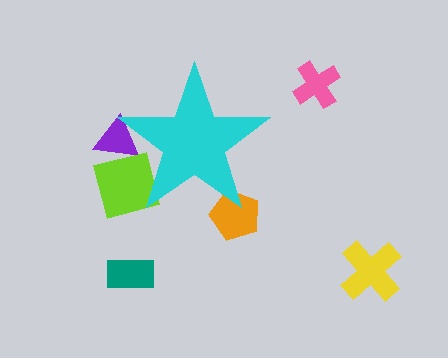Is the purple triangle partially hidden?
Yes, the purple triangle is partially hidden behind the cyan star.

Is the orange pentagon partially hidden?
Yes, the orange pentagon is partially hidden behind the cyan star.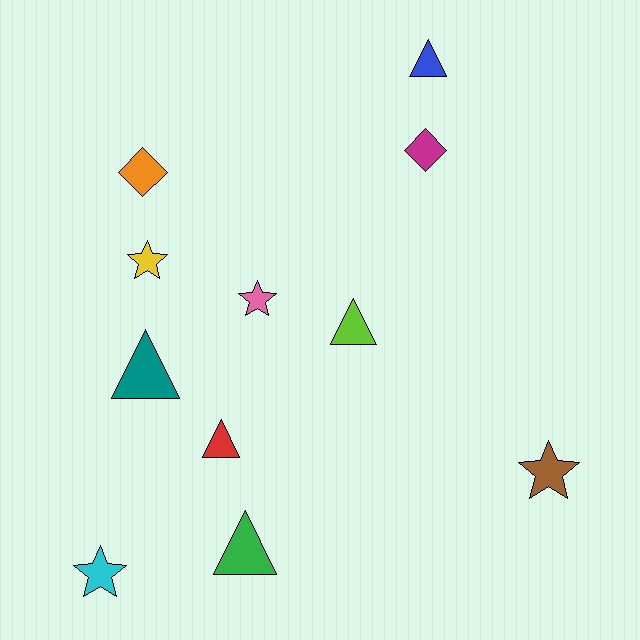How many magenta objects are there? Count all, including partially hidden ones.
There is 1 magenta object.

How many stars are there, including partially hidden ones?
There are 4 stars.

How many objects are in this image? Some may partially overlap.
There are 11 objects.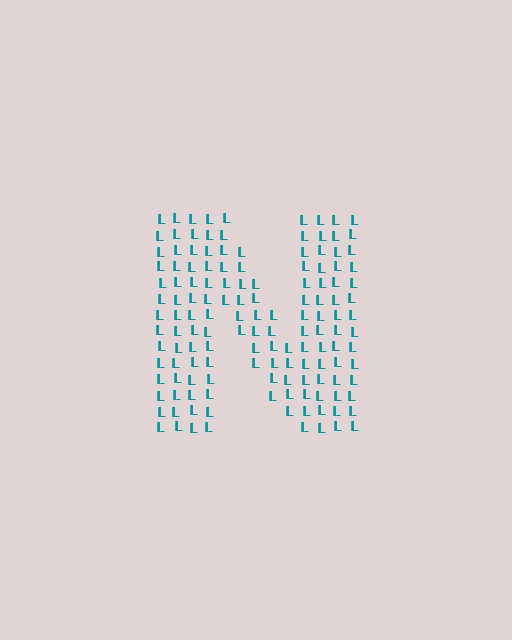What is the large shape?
The large shape is the letter N.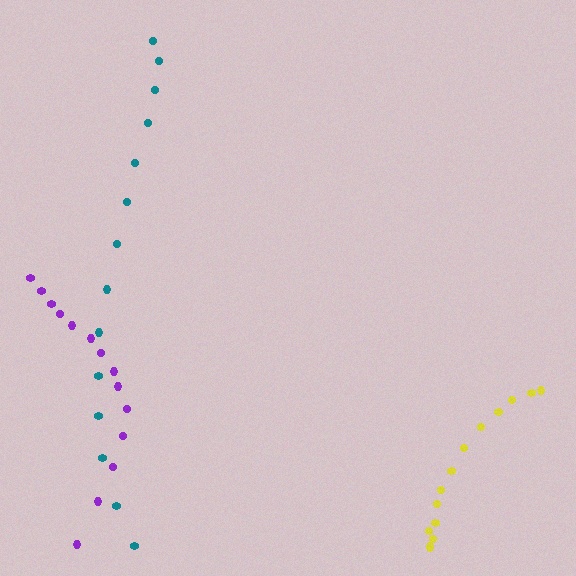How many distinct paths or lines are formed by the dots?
There are 3 distinct paths.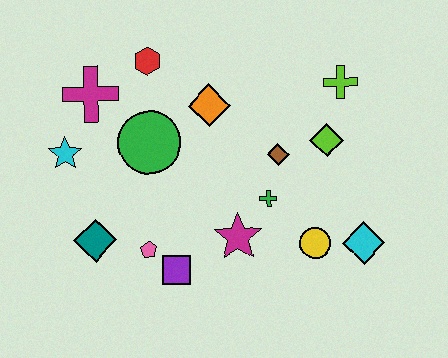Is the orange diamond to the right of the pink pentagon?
Yes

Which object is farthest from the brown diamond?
The cyan star is farthest from the brown diamond.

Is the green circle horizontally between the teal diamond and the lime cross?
Yes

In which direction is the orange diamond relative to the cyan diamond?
The orange diamond is to the left of the cyan diamond.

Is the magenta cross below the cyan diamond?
No